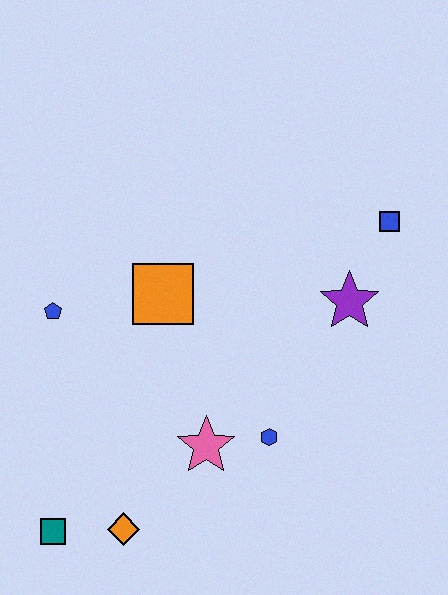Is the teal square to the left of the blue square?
Yes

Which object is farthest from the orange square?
The teal square is farthest from the orange square.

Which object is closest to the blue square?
The purple star is closest to the blue square.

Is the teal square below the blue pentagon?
Yes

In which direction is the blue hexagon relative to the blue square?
The blue hexagon is below the blue square.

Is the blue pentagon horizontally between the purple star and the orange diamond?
No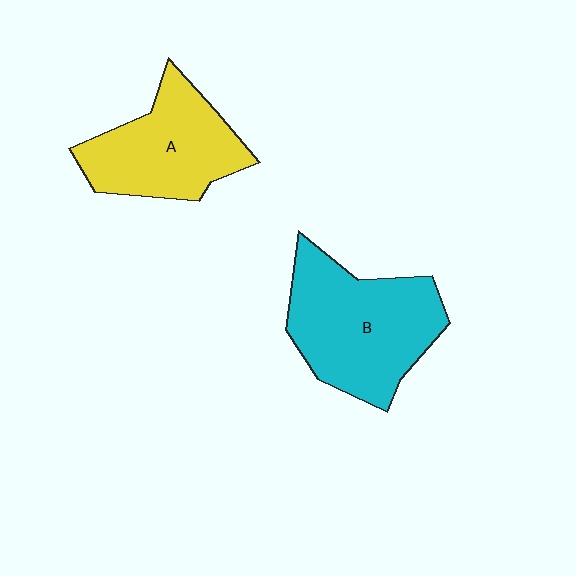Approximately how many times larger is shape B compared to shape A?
Approximately 1.2 times.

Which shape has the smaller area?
Shape A (yellow).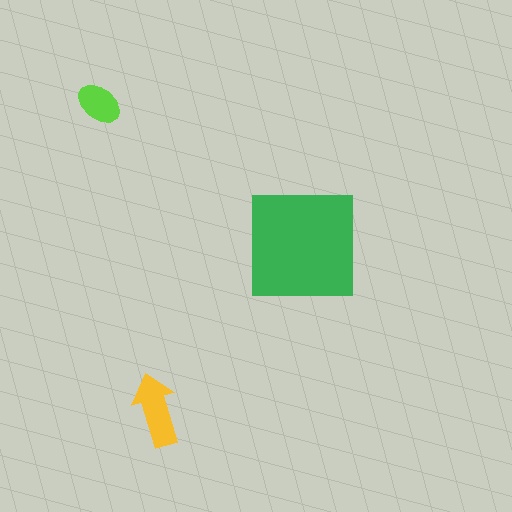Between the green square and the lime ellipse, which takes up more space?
The green square.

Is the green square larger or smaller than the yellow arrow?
Larger.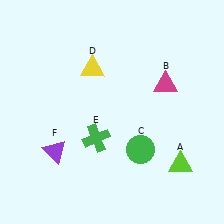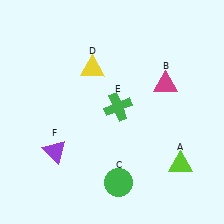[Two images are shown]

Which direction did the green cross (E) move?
The green cross (E) moved up.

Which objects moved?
The objects that moved are: the green circle (C), the green cross (E).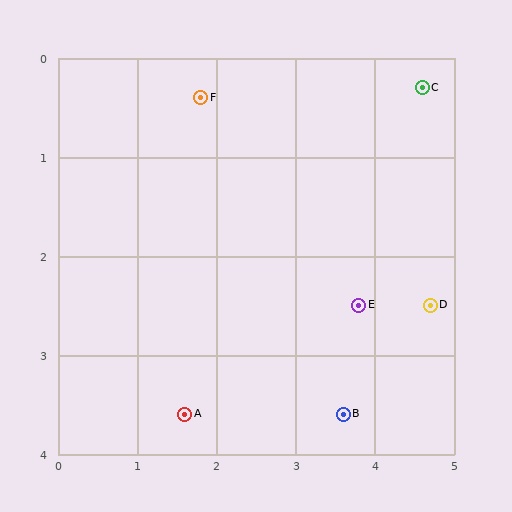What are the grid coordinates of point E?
Point E is at approximately (3.8, 2.5).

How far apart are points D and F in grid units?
Points D and F are about 3.6 grid units apart.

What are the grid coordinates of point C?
Point C is at approximately (4.6, 0.3).